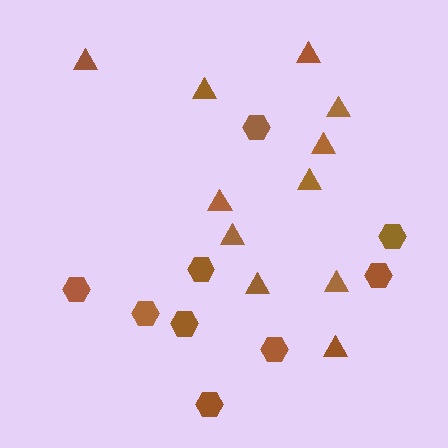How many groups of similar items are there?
There are 2 groups: one group of hexagons (9) and one group of triangles (11).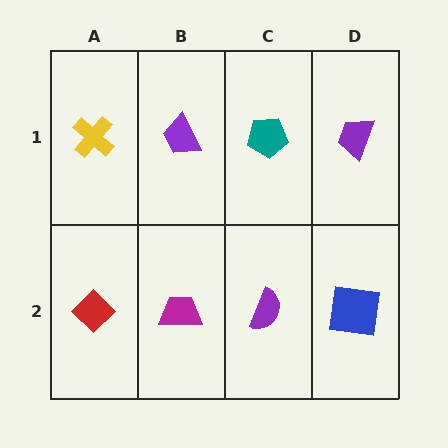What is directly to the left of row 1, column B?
A yellow cross.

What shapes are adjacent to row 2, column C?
A teal pentagon (row 1, column C), a magenta trapezoid (row 2, column B), a blue square (row 2, column D).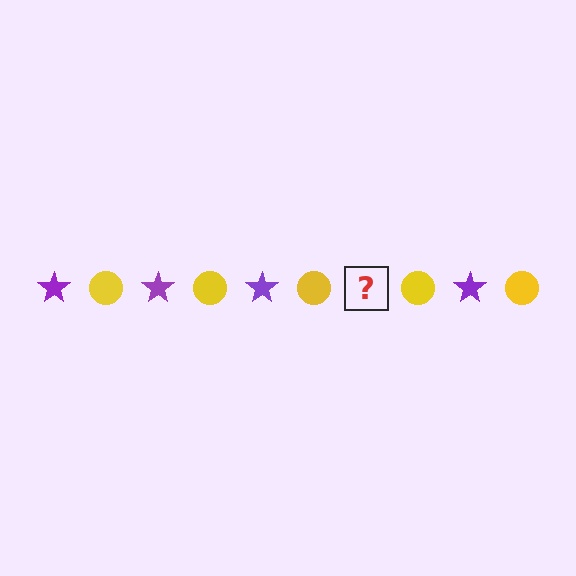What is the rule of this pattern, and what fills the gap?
The rule is that the pattern alternates between purple star and yellow circle. The gap should be filled with a purple star.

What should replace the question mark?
The question mark should be replaced with a purple star.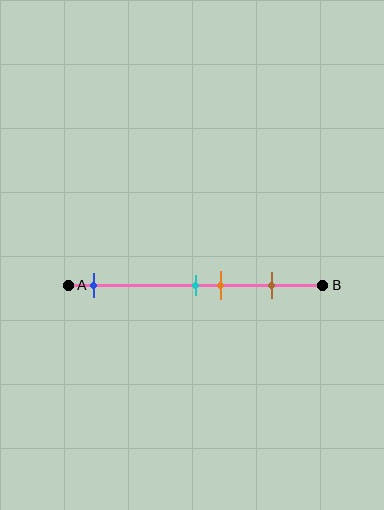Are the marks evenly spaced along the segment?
No, the marks are not evenly spaced.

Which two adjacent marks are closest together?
The cyan and orange marks are the closest adjacent pair.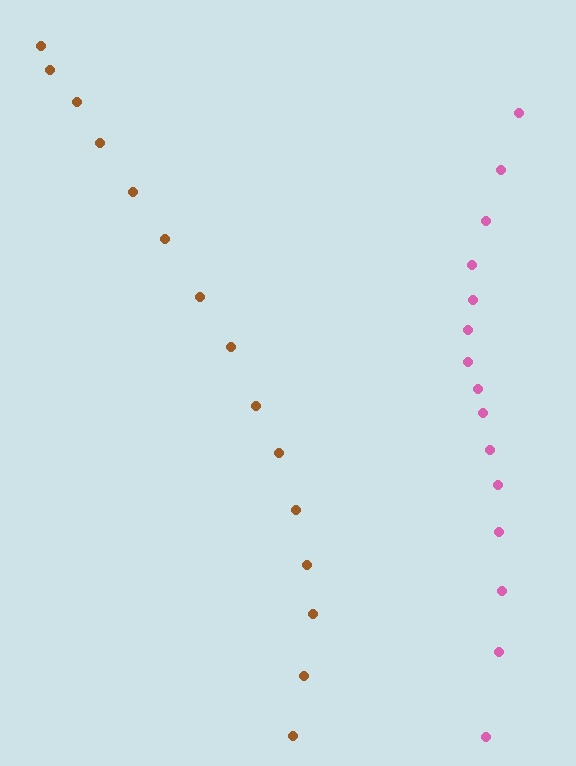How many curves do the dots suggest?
There are 2 distinct paths.